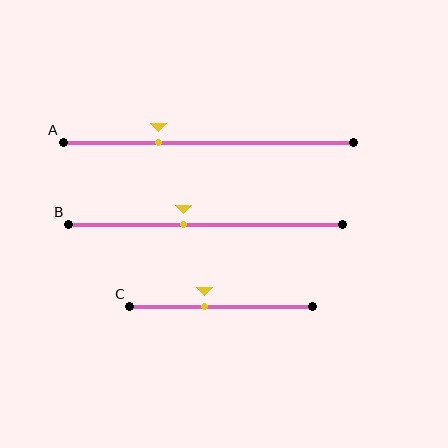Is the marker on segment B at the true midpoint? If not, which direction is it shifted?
No, the marker on segment B is shifted to the left by about 8% of the segment length.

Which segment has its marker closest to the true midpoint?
Segment B has its marker closest to the true midpoint.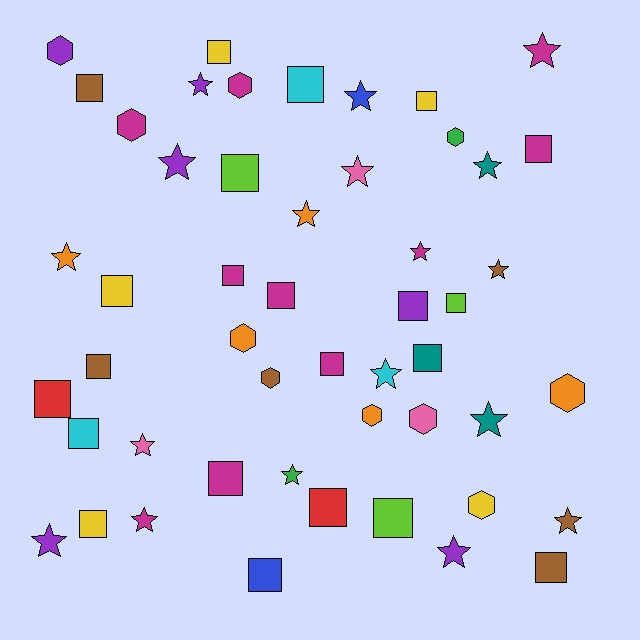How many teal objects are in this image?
There are 3 teal objects.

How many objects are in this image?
There are 50 objects.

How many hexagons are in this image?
There are 10 hexagons.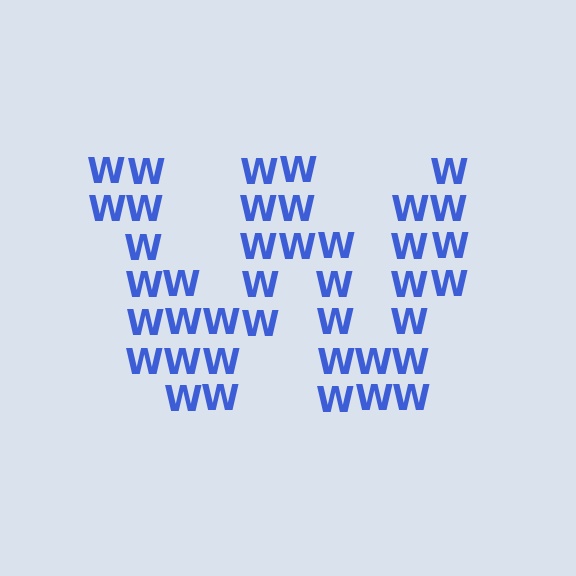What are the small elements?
The small elements are letter W's.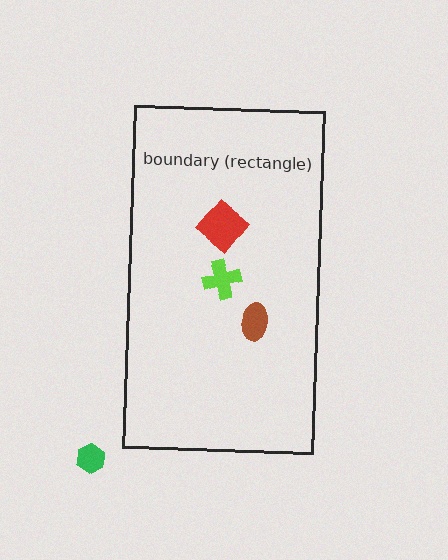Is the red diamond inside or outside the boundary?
Inside.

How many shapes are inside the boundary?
3 inside, 1 outside.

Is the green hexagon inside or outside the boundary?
Outside.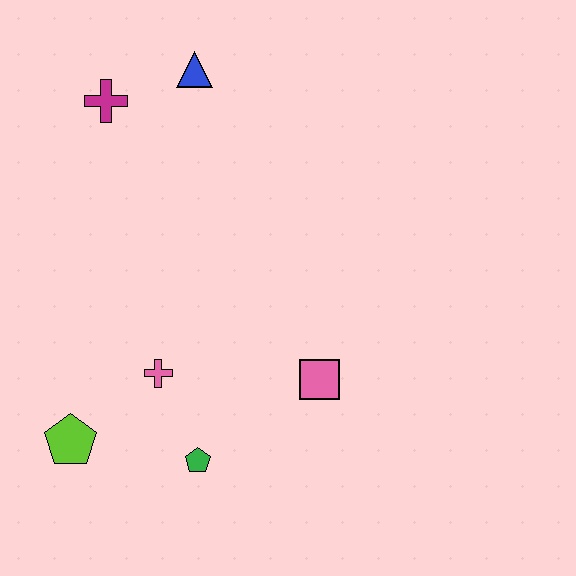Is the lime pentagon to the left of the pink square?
Yes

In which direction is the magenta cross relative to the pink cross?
The magenta cross is above the pink cross.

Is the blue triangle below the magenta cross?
No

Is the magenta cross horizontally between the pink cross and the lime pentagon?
Yes